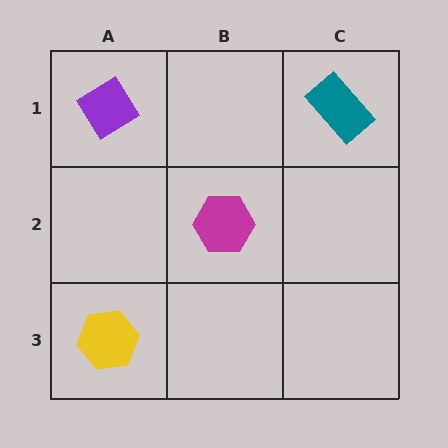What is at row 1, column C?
A teal rectangle.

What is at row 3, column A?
A yellow hexagon.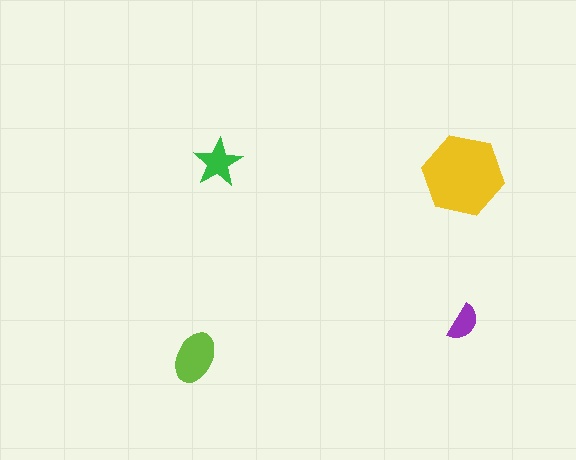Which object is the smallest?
The purple semicircle.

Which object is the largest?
The yellow hexagon.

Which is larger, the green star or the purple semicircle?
The green star.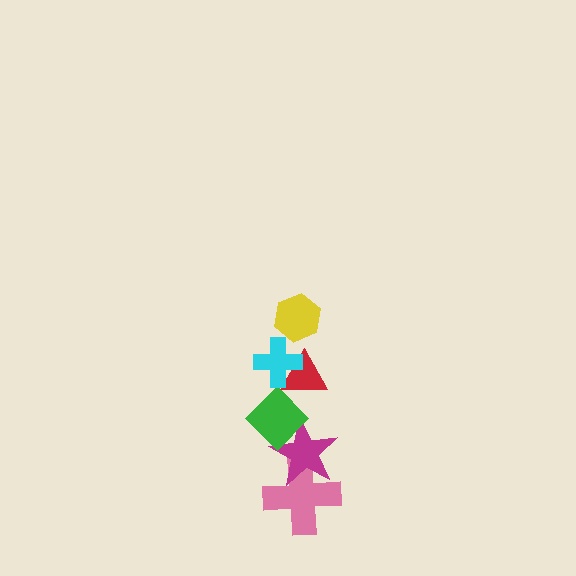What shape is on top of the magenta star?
The green diamond is on top of the magenta star.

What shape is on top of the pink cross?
The magenta star is on top of the pink cross.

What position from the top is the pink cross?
The pink cross is 6th from the top.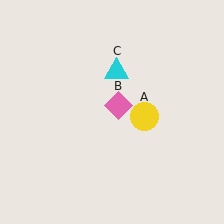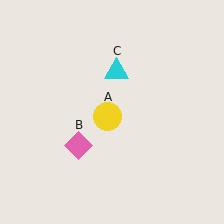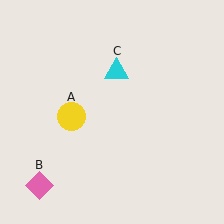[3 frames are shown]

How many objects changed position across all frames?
2 objects changed position: yellow circle (object A), pink diamond (object B).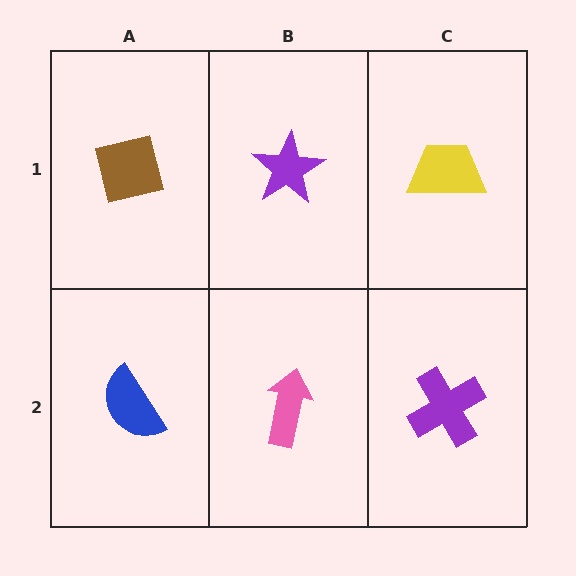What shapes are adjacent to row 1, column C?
A purple cross (row 2, column C), a purple star (row 1, column B).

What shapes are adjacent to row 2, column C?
A yellow trapezoid (row 1, column C), a pink arrow (row 2, column B).